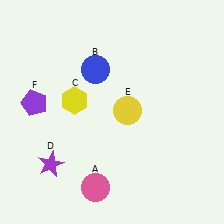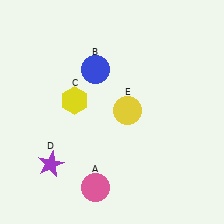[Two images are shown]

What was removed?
The purple pentagon (F) was removed in Image 2.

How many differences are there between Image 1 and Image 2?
There is 1 difference between the two images.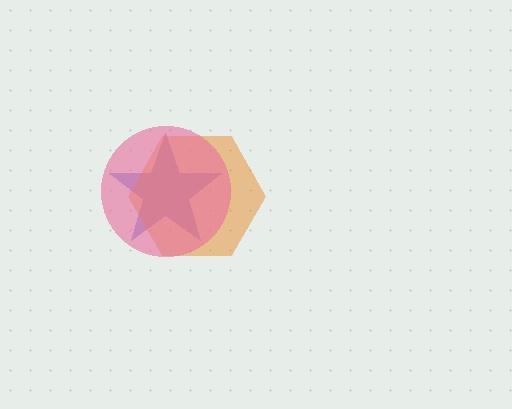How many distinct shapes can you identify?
There are 3 distinct shapes: a blue star, an orange hexagon, a pink circle.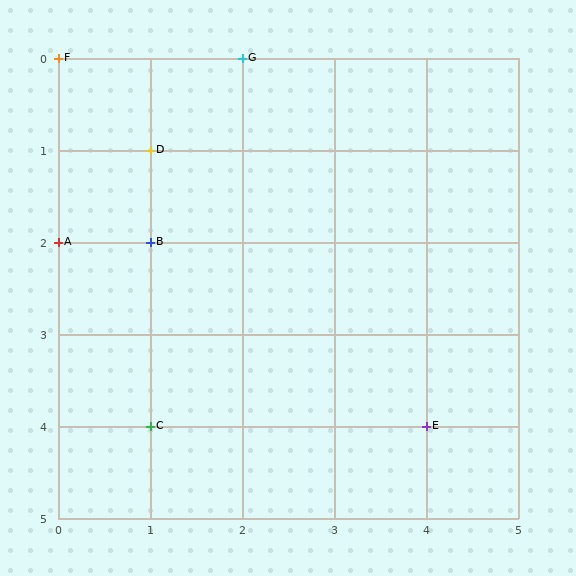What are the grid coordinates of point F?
Point F is at grid coordinates (0, 0).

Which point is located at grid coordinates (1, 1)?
Point D is at (1, 1).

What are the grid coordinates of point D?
Point D is at grid coordinates (1, 1).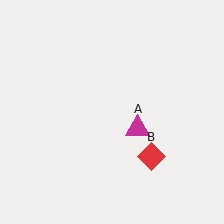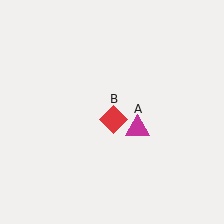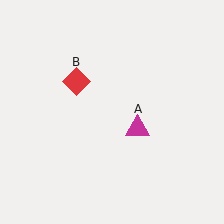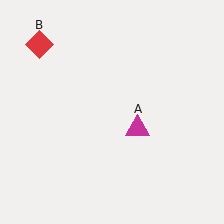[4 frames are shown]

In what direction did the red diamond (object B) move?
The red diamond (object B) moved up and to the left.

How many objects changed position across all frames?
1 object changed position: red diamond (object B).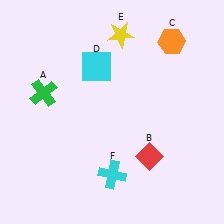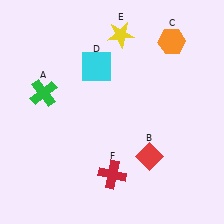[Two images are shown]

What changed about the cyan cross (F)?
In Image 1, F is cyan. In Image 2, it changed to red.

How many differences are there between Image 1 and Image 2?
There is 1 difference between the two images.